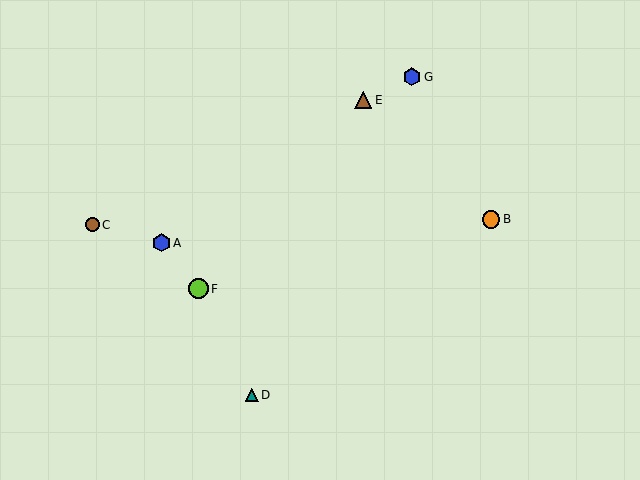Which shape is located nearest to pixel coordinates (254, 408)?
The teal triangle (labeled D) at (252, 395) is nearest to that location.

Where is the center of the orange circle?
The center of the orange circle is at (491, 219).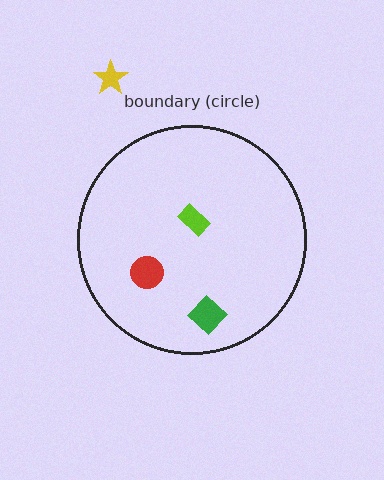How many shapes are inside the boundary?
3 inside, 1 outside.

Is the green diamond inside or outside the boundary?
Inside.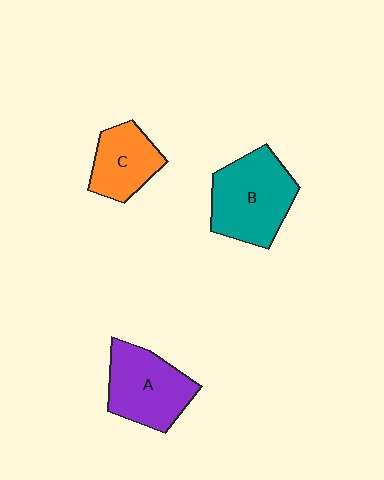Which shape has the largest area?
Shape B (teal).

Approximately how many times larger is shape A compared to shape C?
Approximately 1.3 times.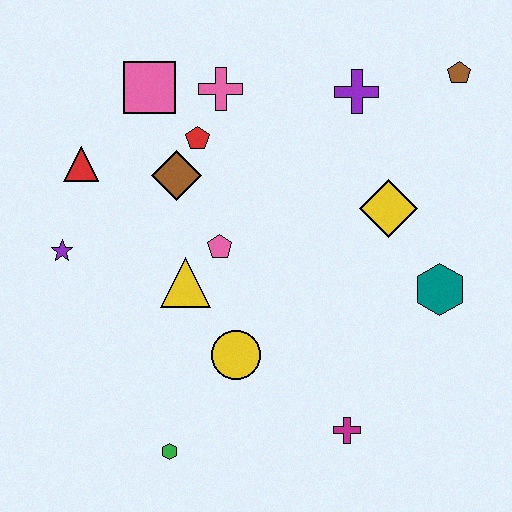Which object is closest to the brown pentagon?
The purple cross is closest to the brown pentagon.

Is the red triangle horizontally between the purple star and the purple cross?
Yes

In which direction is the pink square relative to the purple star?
The pink square is above the purple star.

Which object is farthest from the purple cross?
The green hexagon is farthest from the purple cross.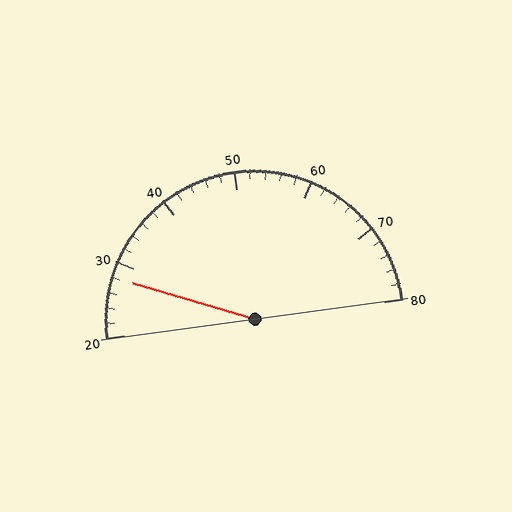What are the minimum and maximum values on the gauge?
The gauge ranges from 20 to 80.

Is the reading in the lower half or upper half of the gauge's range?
The reading is in the lower half of the range (20 to 80).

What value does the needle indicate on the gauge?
The needle indicates approximately 28.